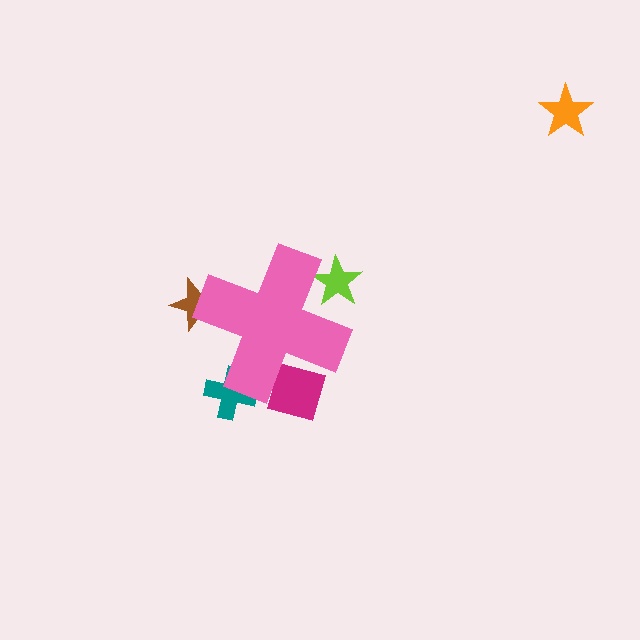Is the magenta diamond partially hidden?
Yes, the magenta diamond is partially hidden behind the pink cross.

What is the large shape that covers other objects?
A pink cross.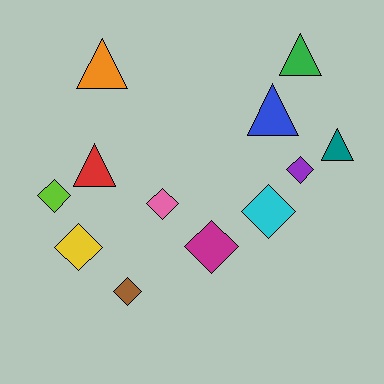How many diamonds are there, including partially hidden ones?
There are 7 diamonds.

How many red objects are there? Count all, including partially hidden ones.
There is 1 red object.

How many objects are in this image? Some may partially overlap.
There are 12 objects.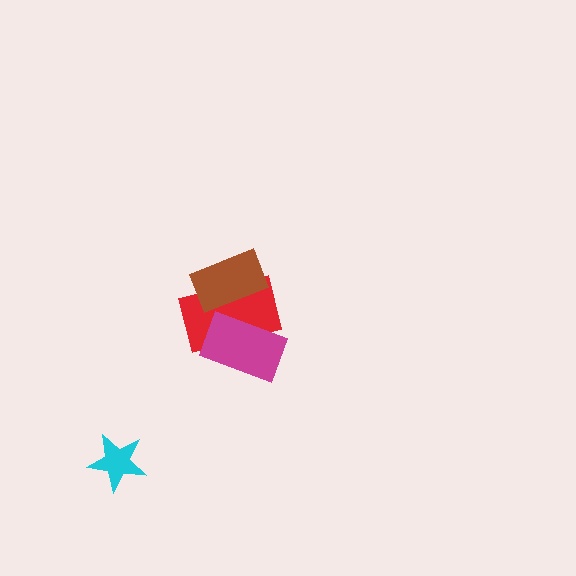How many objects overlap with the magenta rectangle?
1 object overlaps with the magenta rectangle.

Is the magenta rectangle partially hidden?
No, no other shape covers it.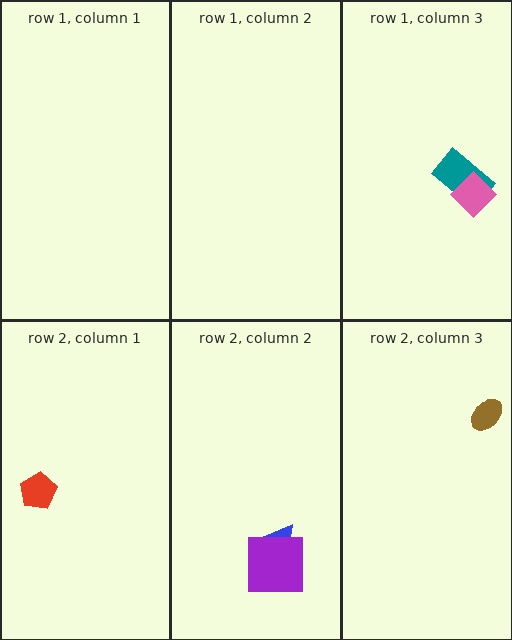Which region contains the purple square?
The row 2, column 2 region.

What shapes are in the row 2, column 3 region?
The brown ellipse.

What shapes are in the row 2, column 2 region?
The blue triangle, the purple square.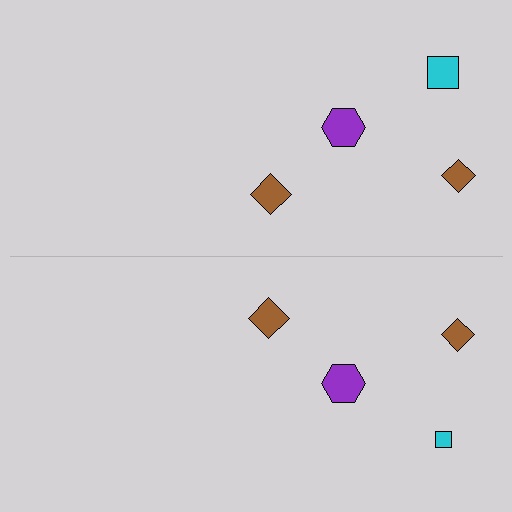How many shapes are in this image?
There are 8 shapes in this image.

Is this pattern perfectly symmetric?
No, the pattern is not perfectly symmetric. The cyan square on the bottom side has a different size than its mirror counterpart.